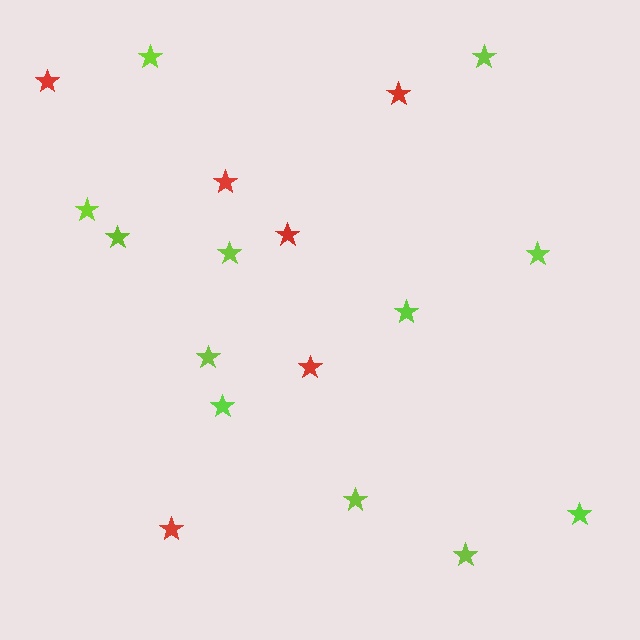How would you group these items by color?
There are 2 groups: one group of red stars (6) and one group of lime stars (12).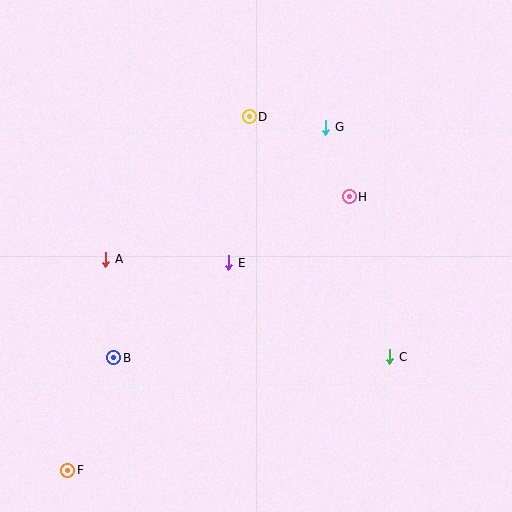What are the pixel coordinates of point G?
Point G is at (326, 127).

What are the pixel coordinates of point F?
Point F is at (68, 470).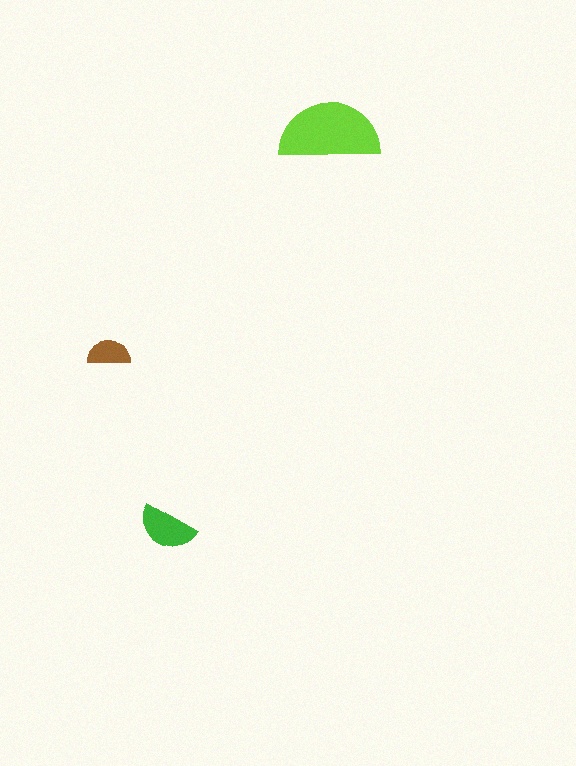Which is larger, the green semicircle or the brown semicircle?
The green one.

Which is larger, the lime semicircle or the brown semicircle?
The lime one.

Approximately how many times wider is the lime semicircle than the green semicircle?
About 1.5 times wider.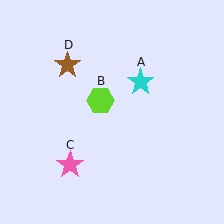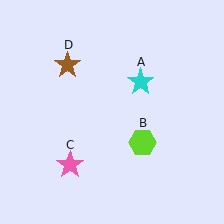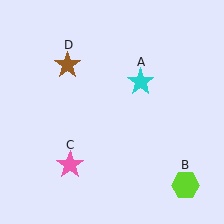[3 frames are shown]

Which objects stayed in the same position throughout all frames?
Cyan star (object A) and pink star (object C) and brown star (object D) remained stationary.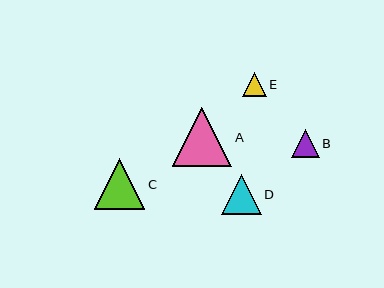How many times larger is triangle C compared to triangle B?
Triangle C is approximately 1.8 times the size of triangle B.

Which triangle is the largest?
Triangle A is the largest with a size of approximately 59 pixels.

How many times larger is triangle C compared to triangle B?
Triangle C is approximately 1.8 times the size of triangle B.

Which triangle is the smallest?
Triangle E is the smallest with a size of approximately 24 pixels.